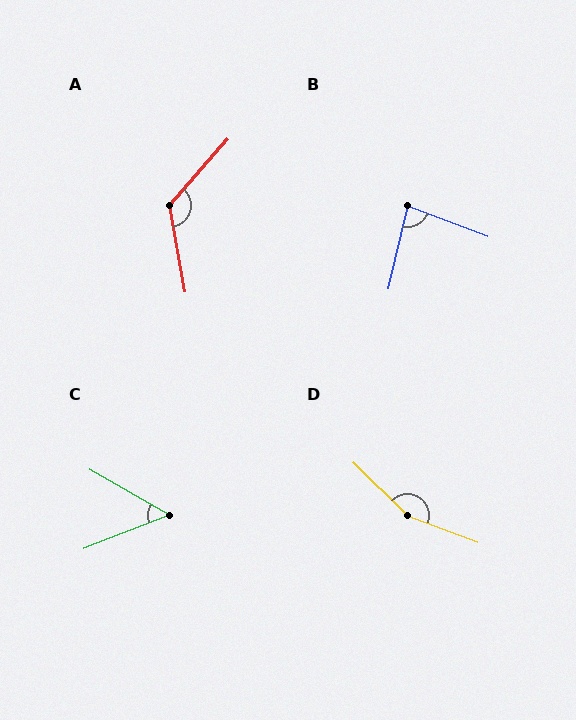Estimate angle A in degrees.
Approximately 128 degrees.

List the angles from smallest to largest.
C (51°), B (82°), A (128°), D (156°).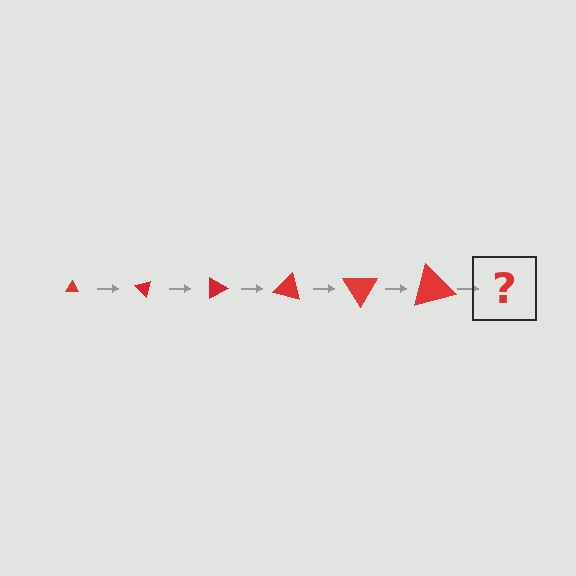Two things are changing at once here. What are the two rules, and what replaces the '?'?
The two rules are that the triangle grows larger each step and it rotates 45 degrees each step. The '?' should be a triangle, larger than the previous one and rotated 270 degrees from the start.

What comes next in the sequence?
The next element should be a triangle, larger than the previous one and rotated 270 degrees from the start.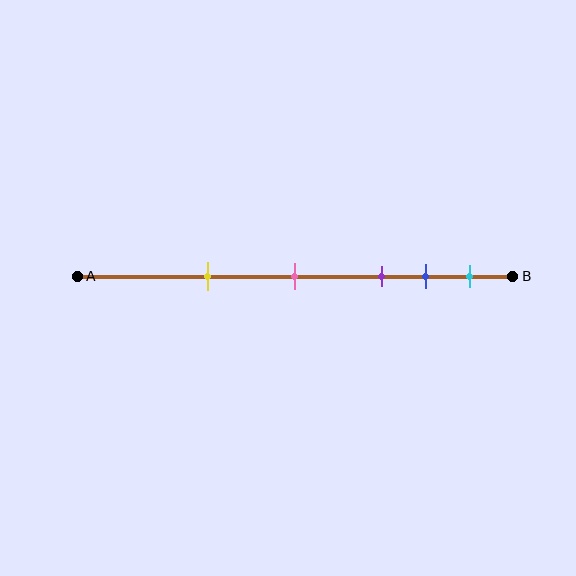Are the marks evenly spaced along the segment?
No, the marks are not evenly spaced.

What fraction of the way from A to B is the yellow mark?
The yellow mark is approximately 30% (0.3) of the way from A to B.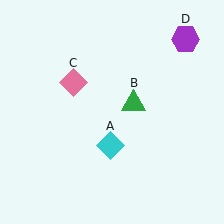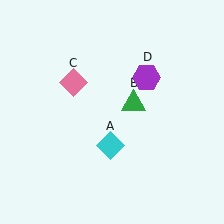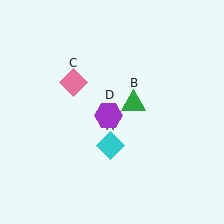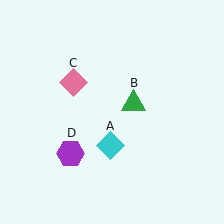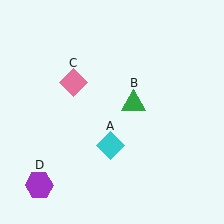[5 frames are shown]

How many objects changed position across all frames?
1 object changed position: purple hexagon (object D).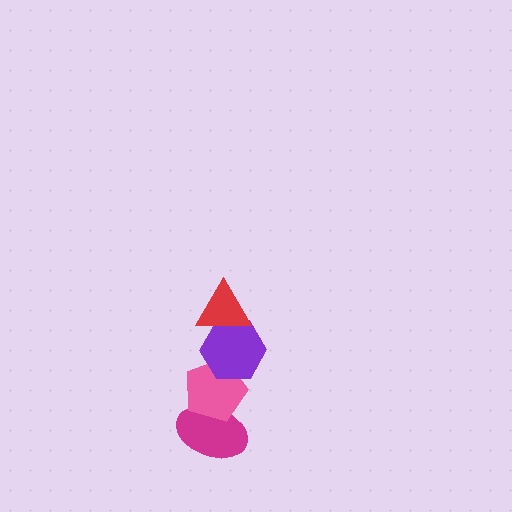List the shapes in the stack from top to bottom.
From top to bottom: the red triangle, the purple hexagon, the pink pentagon, the magenta ellipse.